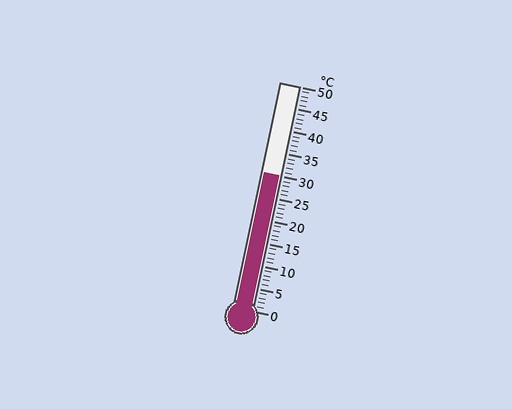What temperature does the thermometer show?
The thermometer shows approximately 30°C.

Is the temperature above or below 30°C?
The temperature is at 30°C.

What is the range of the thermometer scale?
The thermometer scale ranges from 0°C to 50°C.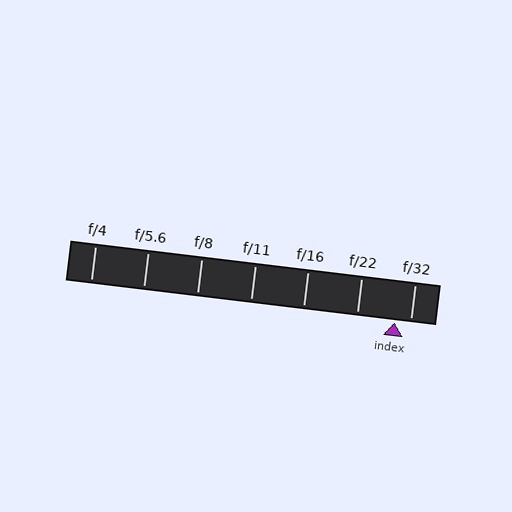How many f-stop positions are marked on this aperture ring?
There are 7 f-stop positions marked.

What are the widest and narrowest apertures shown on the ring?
The widest aperture shown is f/4 and the narrowest is f/32.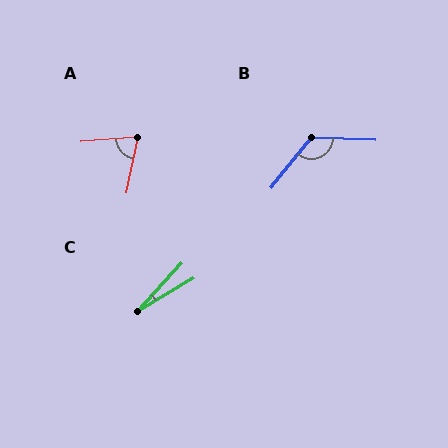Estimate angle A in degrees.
Approximately 74 degrees.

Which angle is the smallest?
C, at approximately 17 degrees.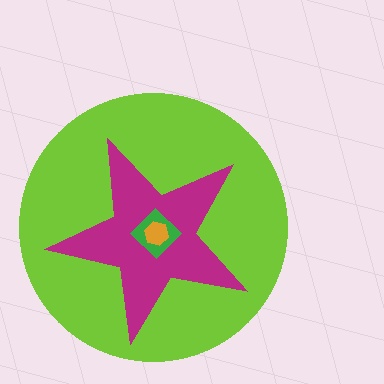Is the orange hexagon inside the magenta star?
Yes.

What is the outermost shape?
The lime circle.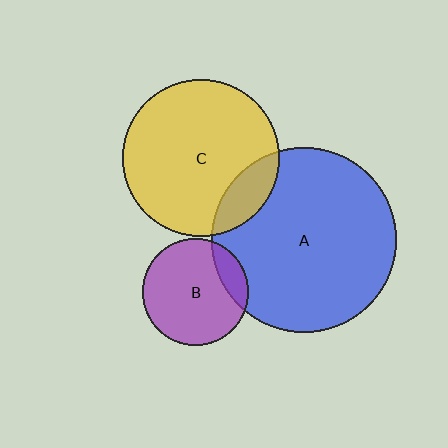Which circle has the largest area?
Circle A (blue).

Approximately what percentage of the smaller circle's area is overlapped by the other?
Approximately 15%.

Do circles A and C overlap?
Yes.